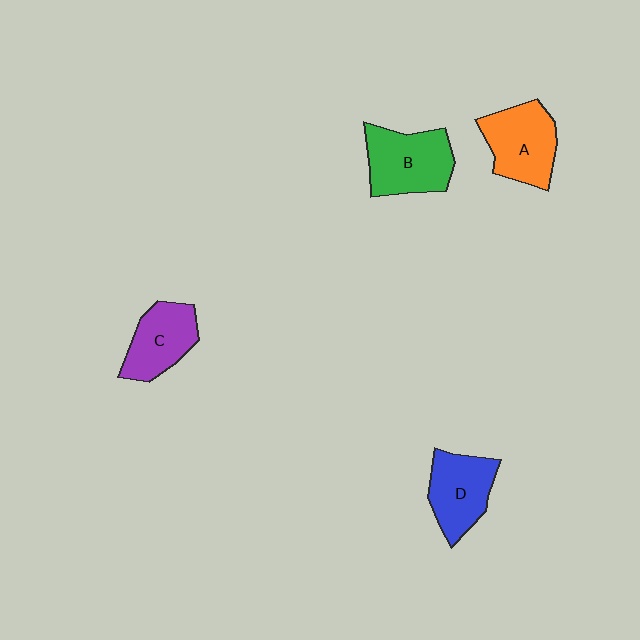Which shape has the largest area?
Shape B (green).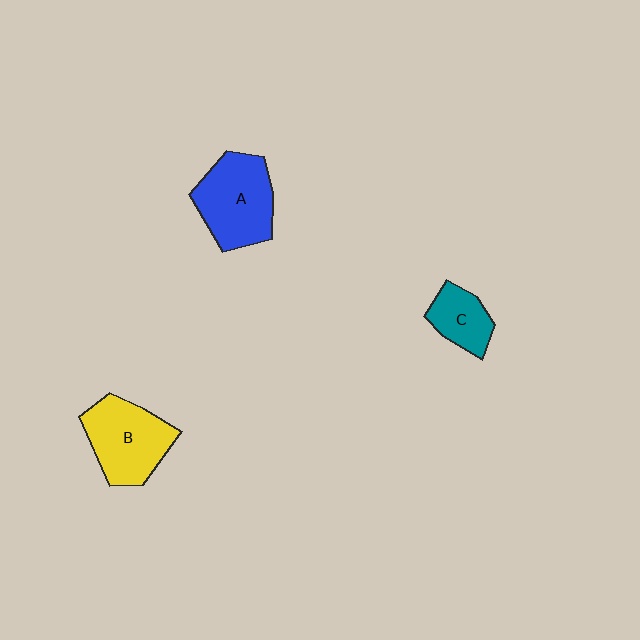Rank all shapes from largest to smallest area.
From largest to smallest: A (blue), B (yellow), C (teal).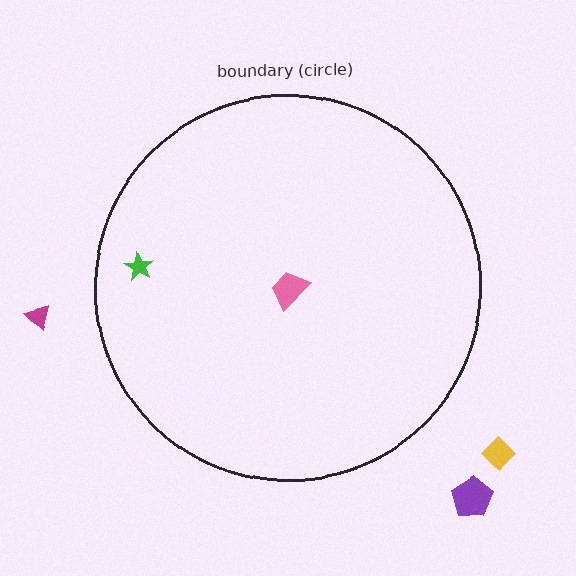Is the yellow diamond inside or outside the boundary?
Outside.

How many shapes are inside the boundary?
2 inside, 3 outside.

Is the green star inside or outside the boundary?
Inside.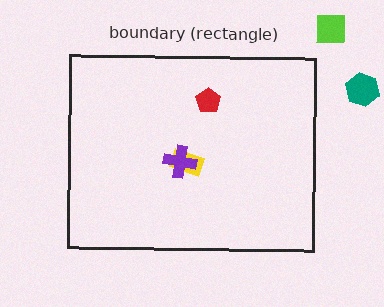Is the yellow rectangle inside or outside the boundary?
Inside.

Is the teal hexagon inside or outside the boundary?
Outside.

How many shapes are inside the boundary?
3 inside, 2 outside.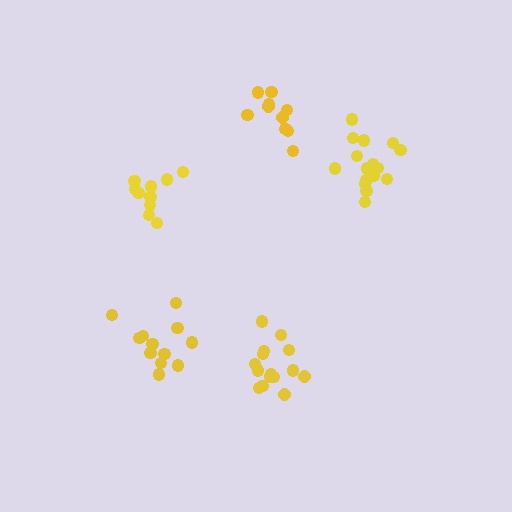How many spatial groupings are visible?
There are 5 spatial groupings.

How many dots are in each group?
Group 1: 15 dots, Group 2: 10 dots, Group 3: 12 dots, Group 4: 10 dots, Group 5: 16 dots (63 total).